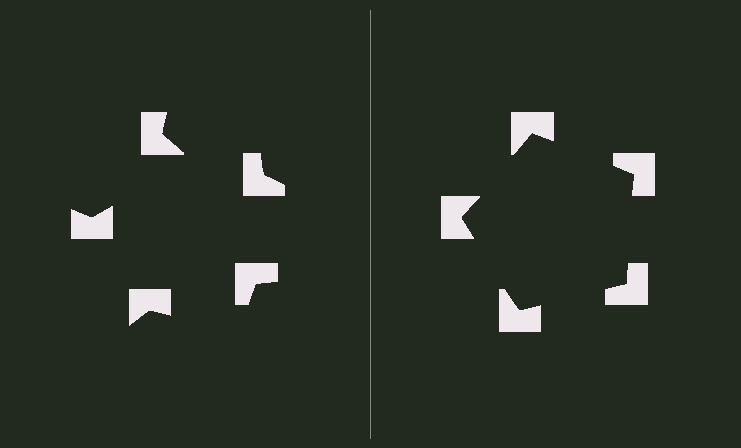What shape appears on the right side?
An illusory pentagon.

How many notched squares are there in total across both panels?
10 — 5 on each side.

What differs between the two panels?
The notched squares are positioned identically on both sides; only the wedge orientations differ. On the right they align to a pentagon; on the left they are misaligned.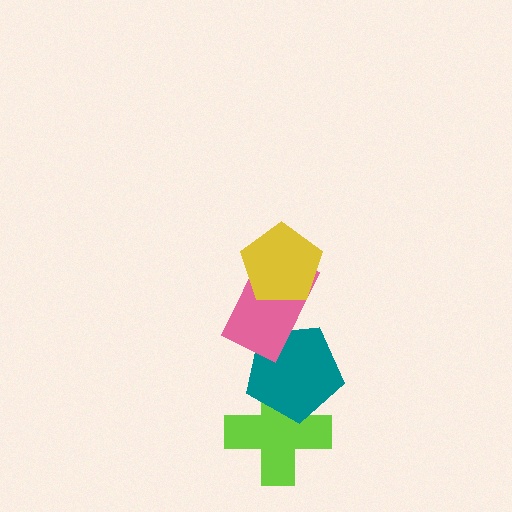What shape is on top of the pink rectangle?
The yellow pentagon is on top of the pink rectangle.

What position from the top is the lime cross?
The lime cross is 4th from the top.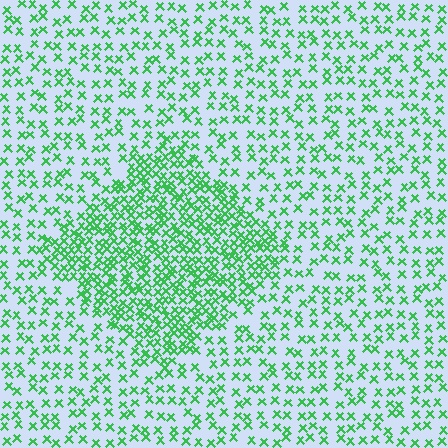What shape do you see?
I see a diamond.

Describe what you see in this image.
The image contains small green elements arranged at two different densities. A diamond-shaped region is visible where the elements are more densely packed than the surrounding area.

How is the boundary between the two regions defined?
The boundary is defined by a change in element density (approximately 2.3x ratio). All elements are the same color, size, and shape.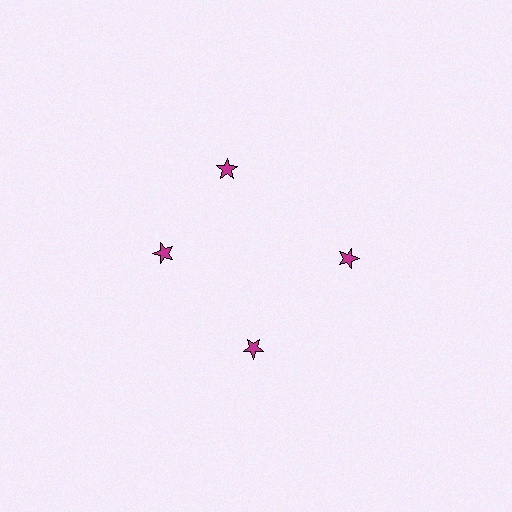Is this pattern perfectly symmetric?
No. The 4 magenta stars are arranged in a ring, but one element near the 12 o'clock position is rotated out of alignment along the ring, breaking the 4-fold rotational symmetry.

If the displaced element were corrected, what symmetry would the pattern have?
It would have 4-fold rotational symmetry — the pattern would map onto itself every 90 degrees.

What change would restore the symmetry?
The symmetry would be restored by rotating it back into even spacing with its neighbors so that all 4 stars sit at equal angles and equal distance from the center.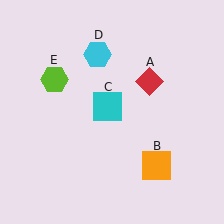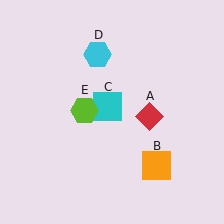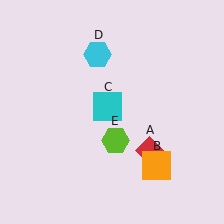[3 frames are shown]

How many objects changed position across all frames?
2 objects changed position: red diamond (object A), lime hexagon (object E).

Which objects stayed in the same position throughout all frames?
Orange square (object B) and cyan square (object C) and cyan hexagon (object D) remained stationary.